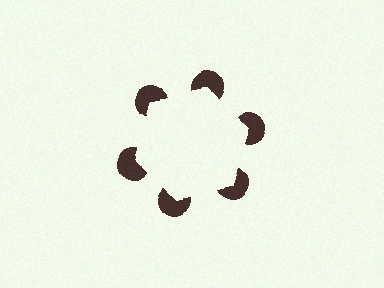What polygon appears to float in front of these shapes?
An illusory hexagon — its edges are inferred from the aligned wedge cuts in the pac-man discs, not physically drawn.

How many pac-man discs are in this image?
There are 6 — one at each vertex of the illusory hexagon.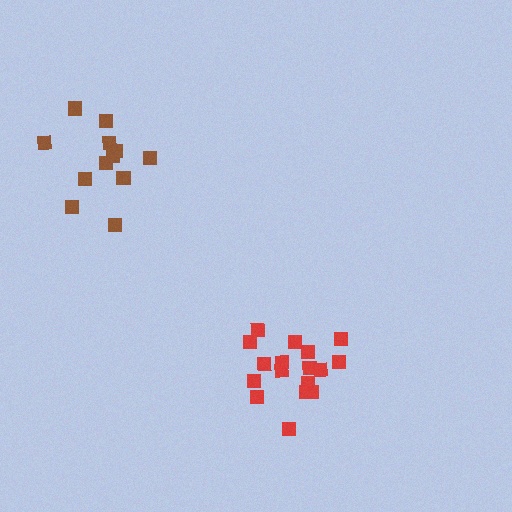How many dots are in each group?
Group 1: 17 dots, Group 2: 12 dots (29 total).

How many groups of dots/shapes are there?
There are 2 groups.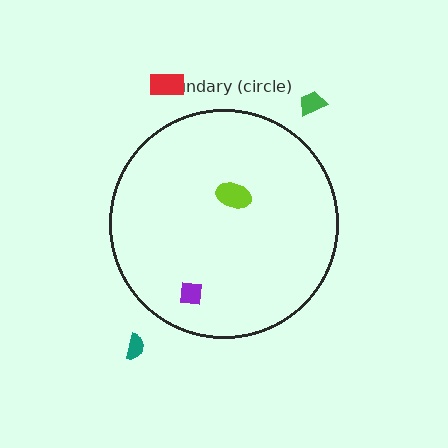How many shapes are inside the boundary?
2 inside, 3 outside.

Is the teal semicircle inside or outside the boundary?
Outside.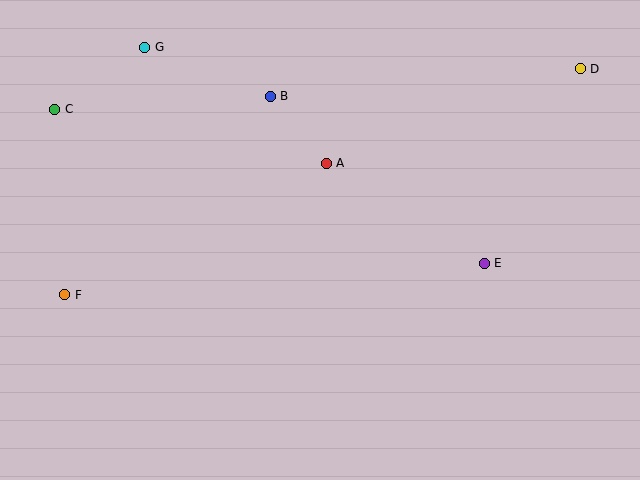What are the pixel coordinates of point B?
Point B is at (270, 96).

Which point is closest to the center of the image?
Point A at (326, 163) is closest to the center.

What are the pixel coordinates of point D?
Point D is at (580, 69).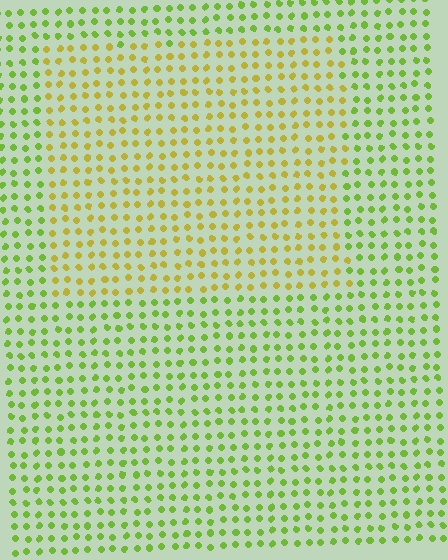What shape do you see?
I see a rectangle.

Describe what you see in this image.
The image is filled with small lime elements in a uniform arrangement. A rectangle-shaped region is visible where the elements are tinted to a slightly different hue, forming a subtle color boundary.